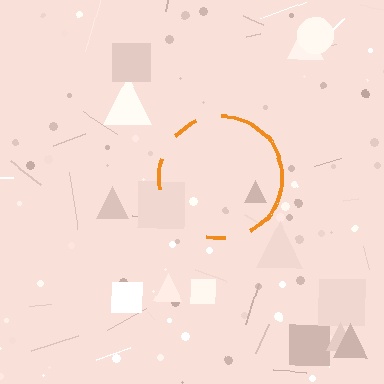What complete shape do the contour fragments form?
The contour fragments form a circle.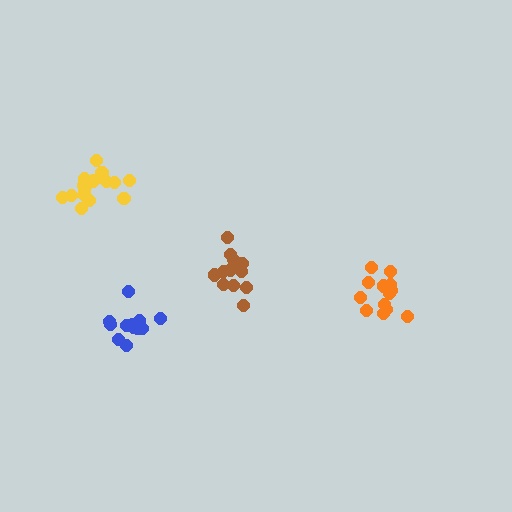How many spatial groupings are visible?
There are 4 spatial groupings.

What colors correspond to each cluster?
The clusters are colored: brown, yellow, orange, blue.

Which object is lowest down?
The blue cluster is bottommost.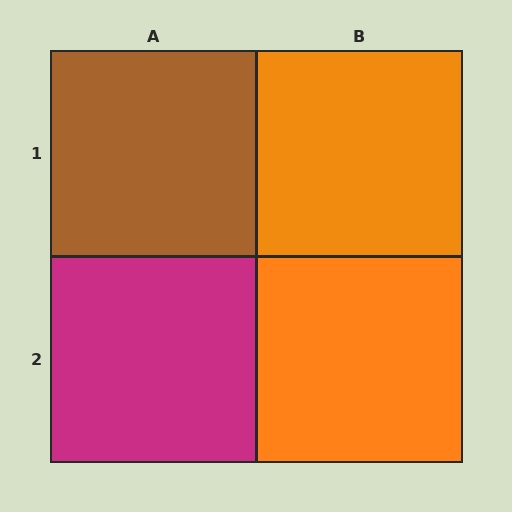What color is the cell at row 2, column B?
Orange.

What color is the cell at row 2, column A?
Magenta.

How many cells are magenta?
1 cell is magenta.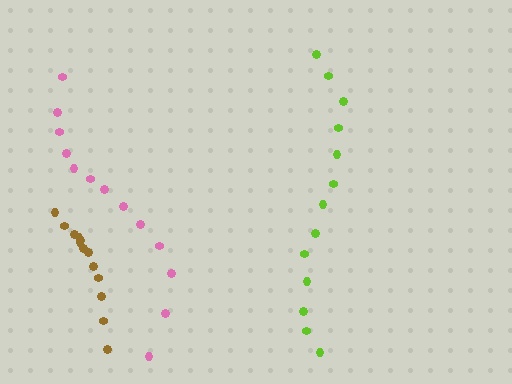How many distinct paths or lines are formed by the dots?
There are 3 distinct paths.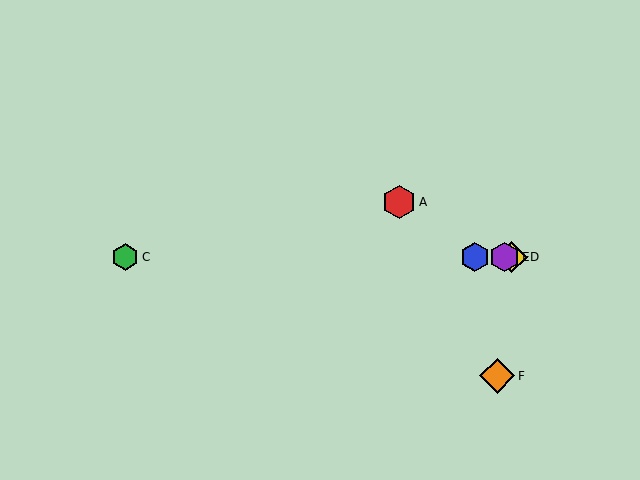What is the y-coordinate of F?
Object F is at y≈376.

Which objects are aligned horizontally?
Objects B, C, D, E are aligned horizontally.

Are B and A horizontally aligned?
No, B is at y≈257 and A is at y≈202.